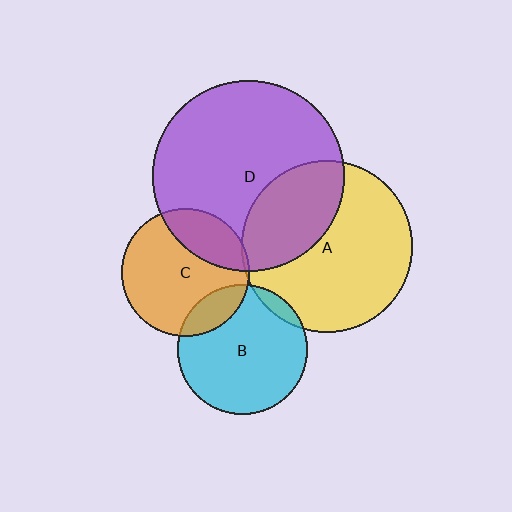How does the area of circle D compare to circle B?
Approximately 2.2 times.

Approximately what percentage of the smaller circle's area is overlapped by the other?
Approximately 15%.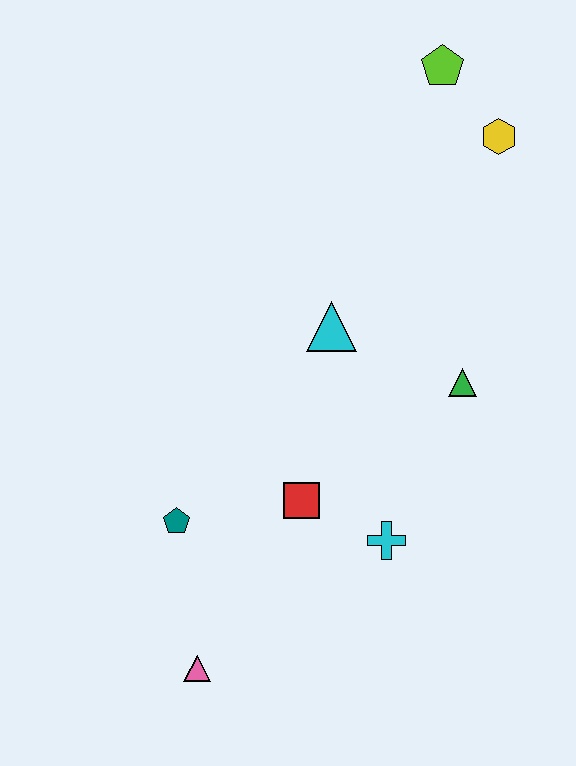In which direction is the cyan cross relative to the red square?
The cyan cross is to the right of the red square.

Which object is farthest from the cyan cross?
The lime pentagon is farthest from the cyan cross.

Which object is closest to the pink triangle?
The teal pentagon is closest to the pink triangle.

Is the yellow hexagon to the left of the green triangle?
No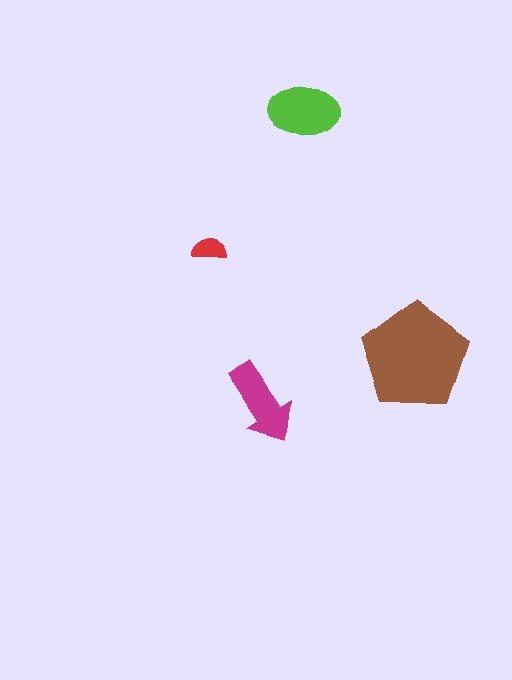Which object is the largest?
The brown pentagon.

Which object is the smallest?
The red semicircle.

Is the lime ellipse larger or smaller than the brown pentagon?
Smaller.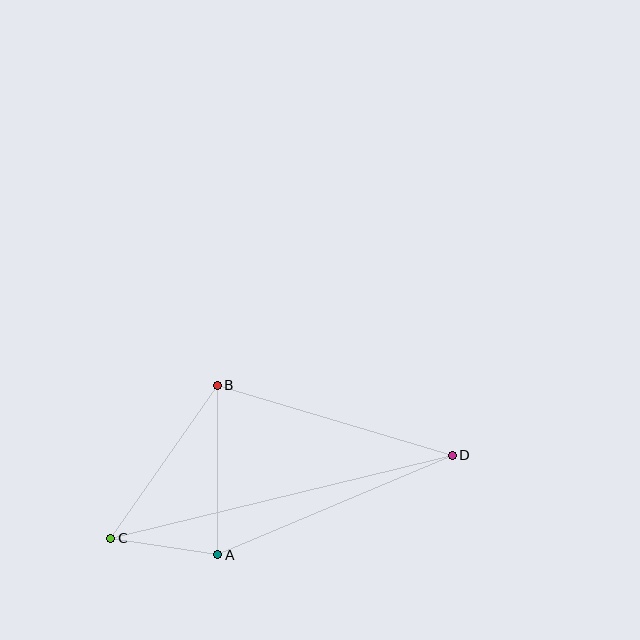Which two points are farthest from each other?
Points C and D are farthest from each other.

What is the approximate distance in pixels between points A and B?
The distance between A and B is approximately 170 pixels.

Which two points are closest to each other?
Points A and C are closest to each other.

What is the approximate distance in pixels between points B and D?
The distance between B and D is approximately 246 pixels.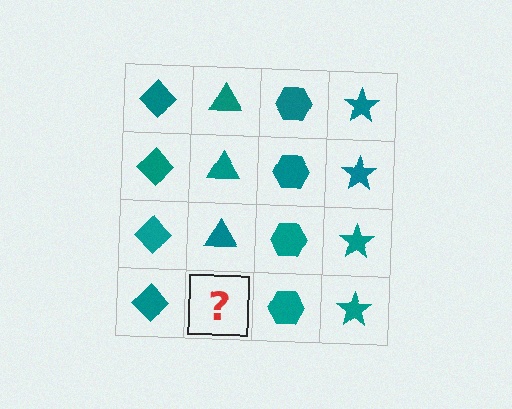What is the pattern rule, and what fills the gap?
The rule is that each column has a consistent shape. The gap should be filled with a teal triangle.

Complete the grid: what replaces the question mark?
The question mark should be replaced with a teal triangle.